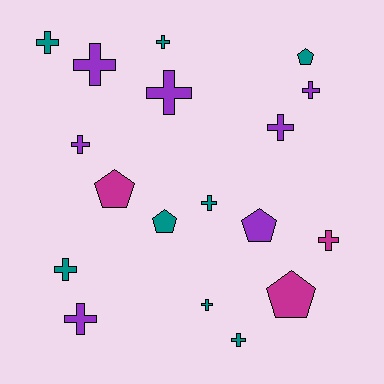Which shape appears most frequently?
Cross, with 13 objects.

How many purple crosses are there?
There are 6 purple crosses.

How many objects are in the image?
There are 18 objects.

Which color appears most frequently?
Teal, with 8 objects.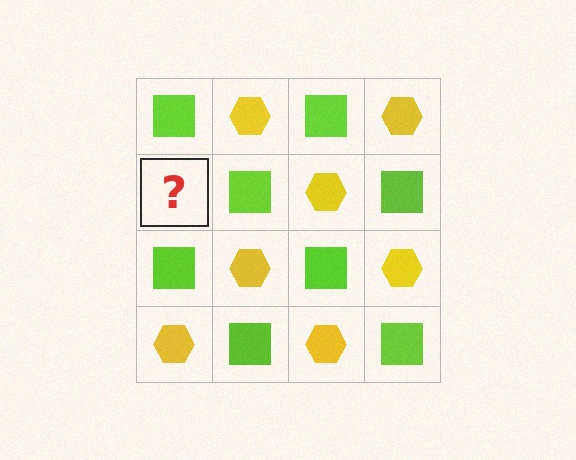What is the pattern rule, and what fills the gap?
The rule is that it alternates lime square and yellow hexagon in a checkerboard pattern. The gap should be filled with a yellow hexagon.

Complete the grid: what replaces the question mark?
The question mark should be replaced with a yellow hexagon.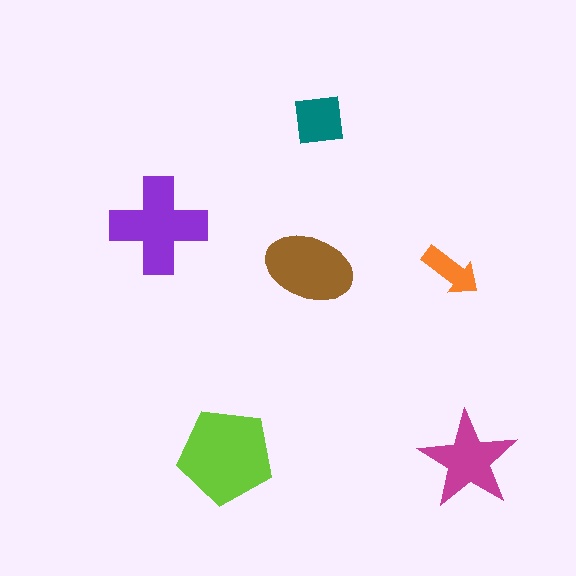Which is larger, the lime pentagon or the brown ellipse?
The lime pentagon.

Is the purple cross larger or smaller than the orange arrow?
Larger.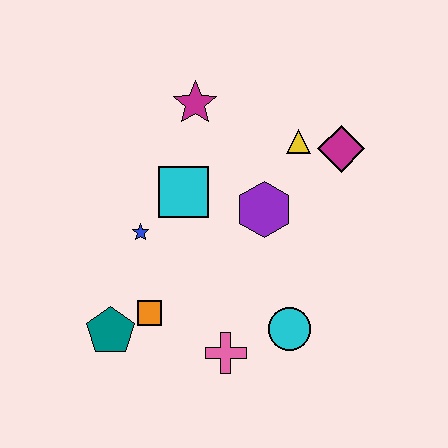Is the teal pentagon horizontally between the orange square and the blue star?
No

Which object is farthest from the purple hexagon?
The teal pentagon is farthest from the purple hexagon.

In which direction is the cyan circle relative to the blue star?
The cyan circle is to the right of the blue star.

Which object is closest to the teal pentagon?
The orange square is closest to the teal pentagon.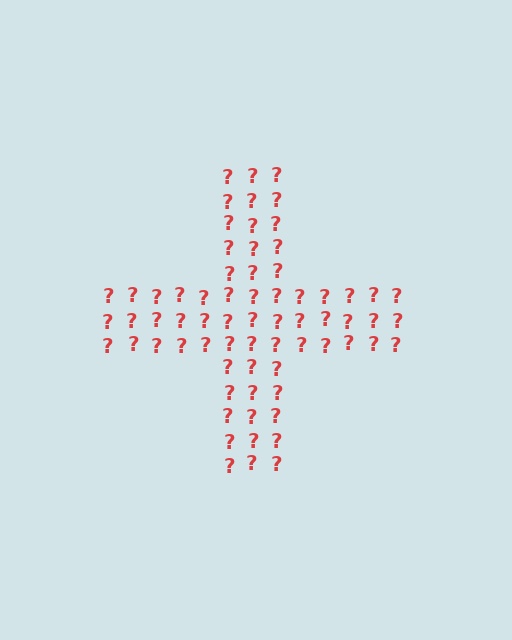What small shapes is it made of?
It is made of small question marks.